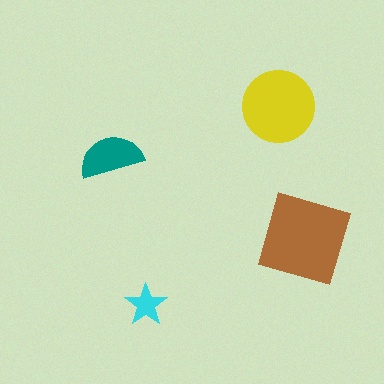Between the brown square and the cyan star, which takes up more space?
The brown square.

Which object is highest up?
The yellow circle is topmost.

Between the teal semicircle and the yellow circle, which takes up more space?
The yellow circle.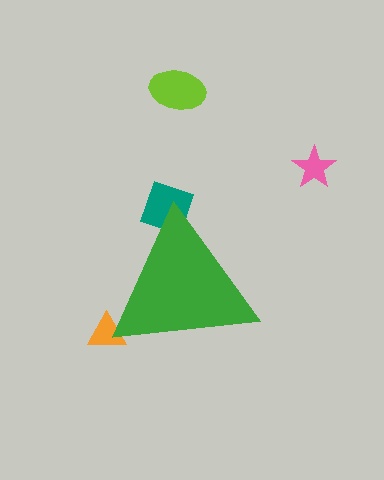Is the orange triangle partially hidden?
Yes, the orange triangle is partially hidden behind the green triangle.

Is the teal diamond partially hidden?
Yes, the teal diamond is partially hidden behind the green triangle.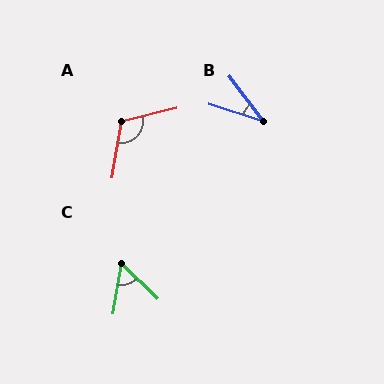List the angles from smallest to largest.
B (35°), C (56°), A (113°).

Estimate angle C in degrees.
Approximately 56 degrees.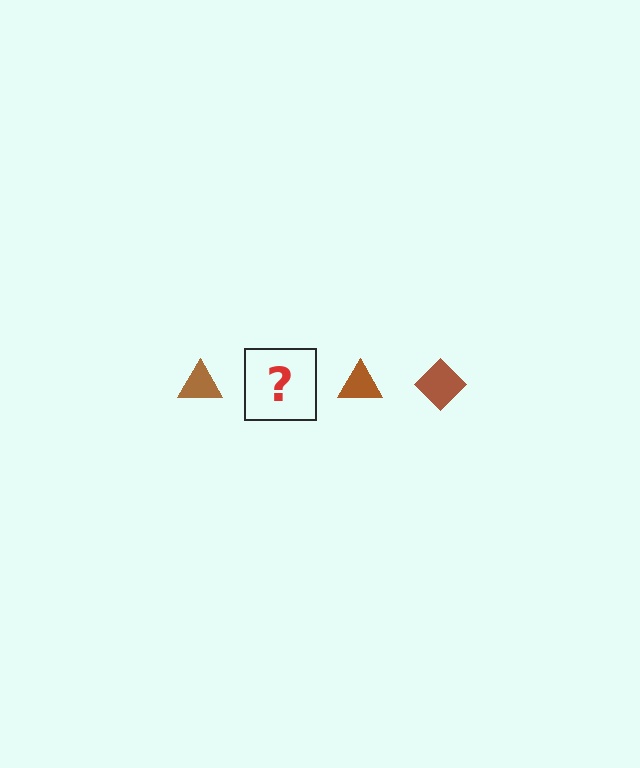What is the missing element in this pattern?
The missing element is a brown diamond.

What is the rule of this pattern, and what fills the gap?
The rule is that the pattern cycles through triangle, diamond shapes in brown. The gap should be filled with a brown diamond.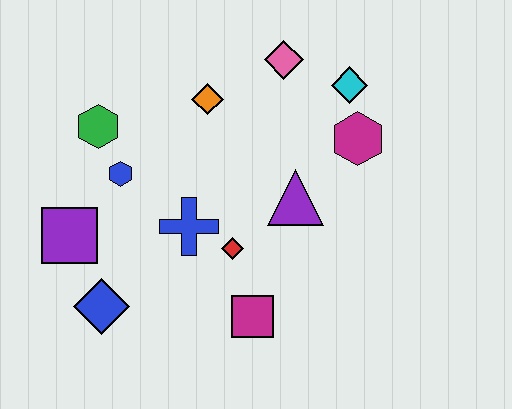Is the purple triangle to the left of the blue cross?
No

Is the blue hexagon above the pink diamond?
No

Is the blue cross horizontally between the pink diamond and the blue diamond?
Yes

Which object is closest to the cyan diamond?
The magenta hexagon is closest to the cyan diamond.